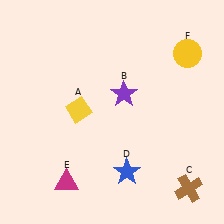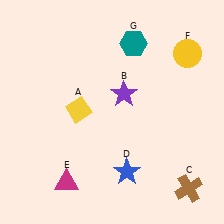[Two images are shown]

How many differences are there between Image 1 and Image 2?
There is 1 difference between the two images.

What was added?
A teal hexagon (G) was added in Image 2.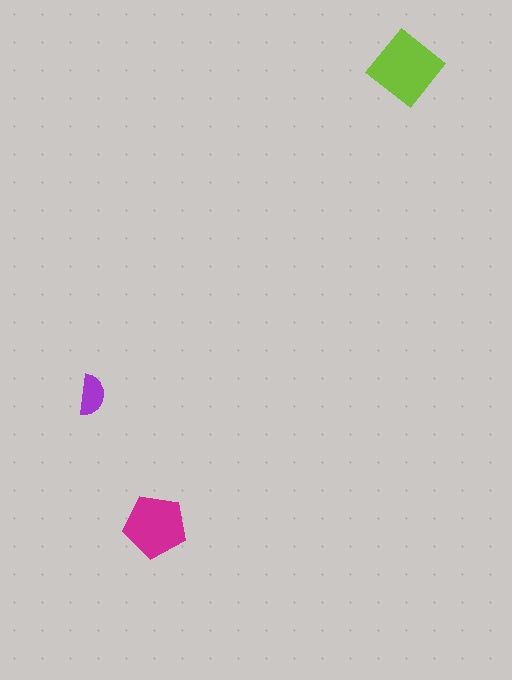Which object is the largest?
The lime diamond.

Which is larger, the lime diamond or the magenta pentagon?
The lime diamond.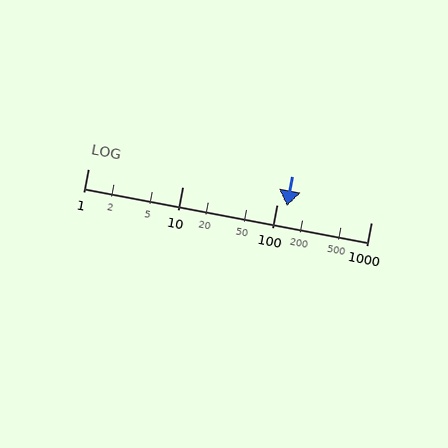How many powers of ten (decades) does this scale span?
The scale spans 3 decades, from 1 to 1000.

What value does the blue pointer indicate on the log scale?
The pointer indicates approximately 130.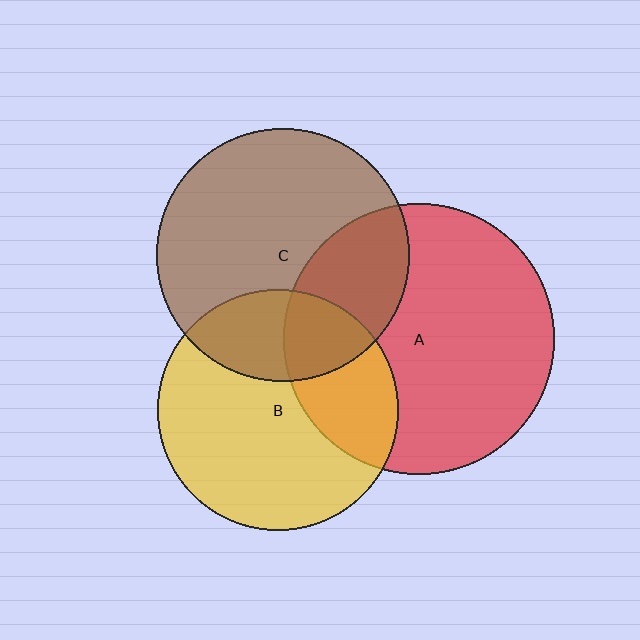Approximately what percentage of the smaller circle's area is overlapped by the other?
Approximately 30%.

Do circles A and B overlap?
Yes.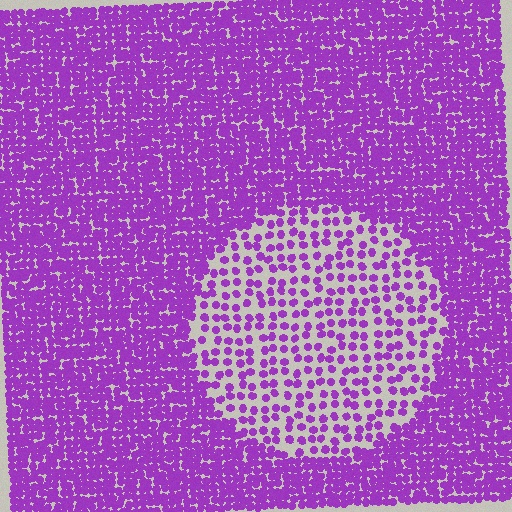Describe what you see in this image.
The image contains small purple elements arranged at two different densities. A circle-shaped region is visible where the elements are less densely packed than the surrounding area.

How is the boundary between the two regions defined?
The boundary is defined by a change in element density (approximately 2.6x ratio). All elements are the same color, size, and shape.